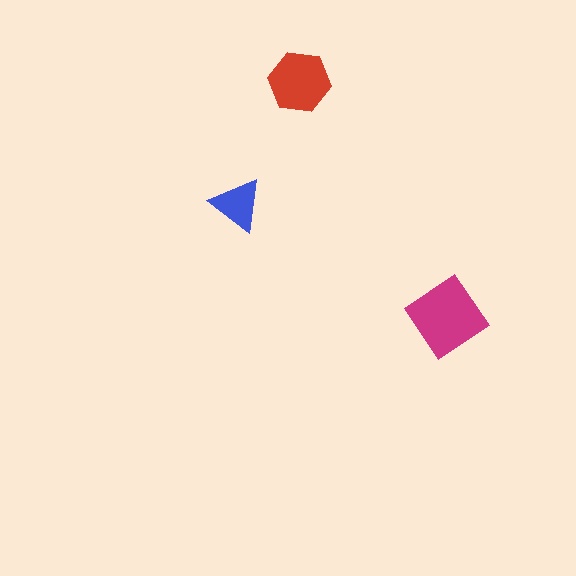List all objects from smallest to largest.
The blue triangle, the red hexagon, the magenta diamond.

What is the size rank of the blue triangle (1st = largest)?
3rd.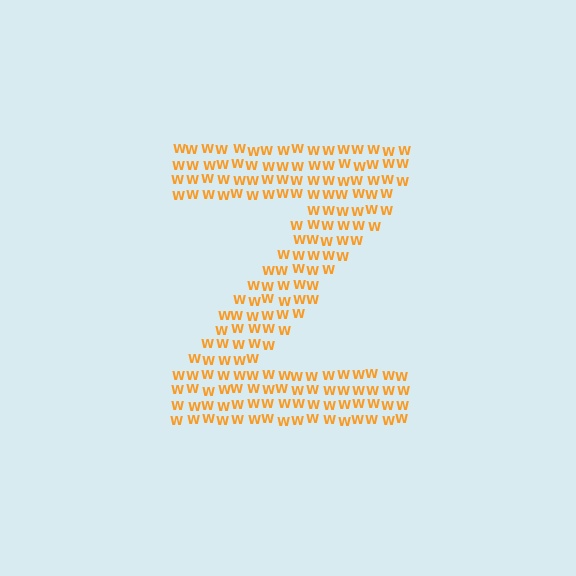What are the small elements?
The small elements are letter W's.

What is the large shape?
The large shape is the letter Z.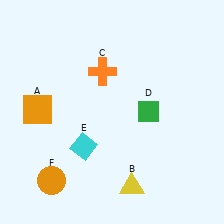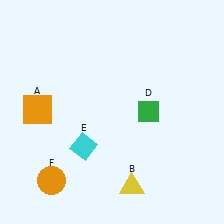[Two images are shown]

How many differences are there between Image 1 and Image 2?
There is 1 difference between the two images.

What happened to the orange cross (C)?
The orange cross (C) was removed in Image 2. It was in the top-left area of Image 1.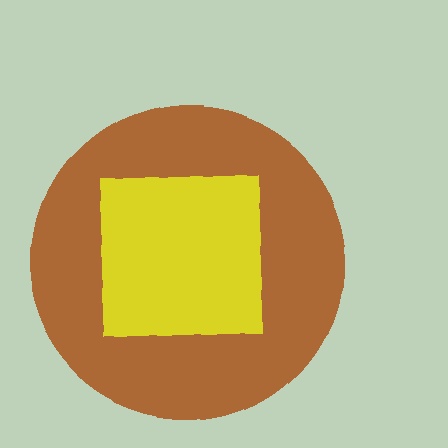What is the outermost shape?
The brown circle.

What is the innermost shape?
The yellow square.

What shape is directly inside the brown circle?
The yellow square.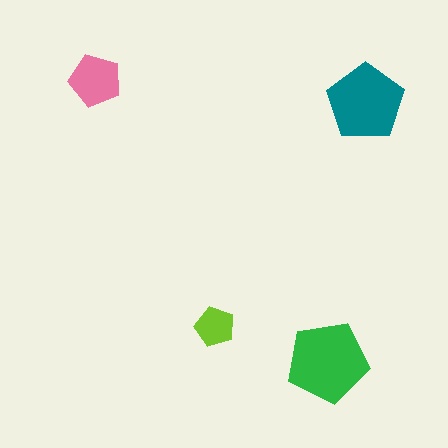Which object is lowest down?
The green pentagon is bottommost.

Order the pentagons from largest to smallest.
the green one, the teal one, the pink one, the lime one.